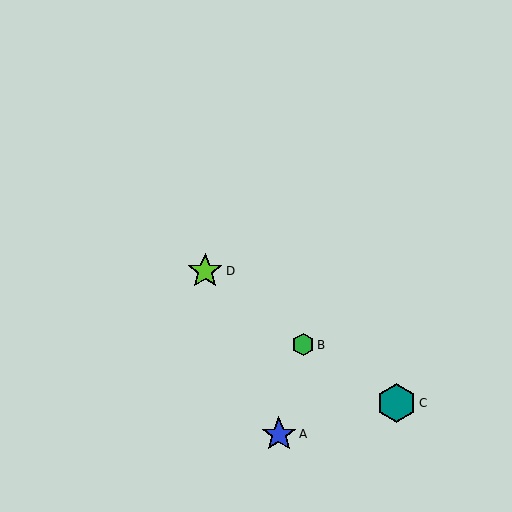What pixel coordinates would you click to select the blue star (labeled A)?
Click at (279, 434) to select the blue star A.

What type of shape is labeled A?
Shape A is a blue star.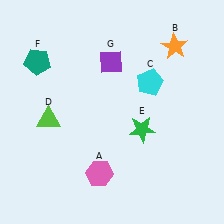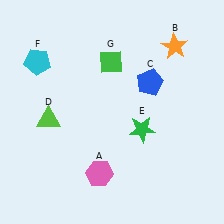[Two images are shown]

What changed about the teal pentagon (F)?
In Image 1, F is teal. In Image 2, it changed to cyan.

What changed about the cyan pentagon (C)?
In Image 1, C is cyan. In Image 2, it changed to blue.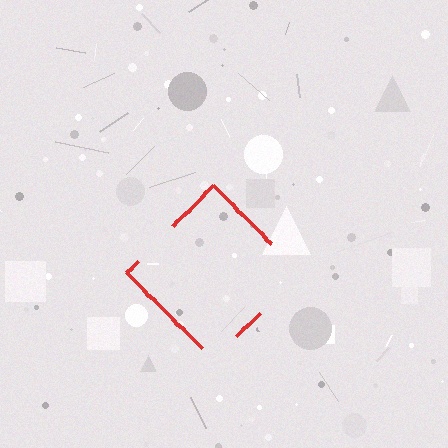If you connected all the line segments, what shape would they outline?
They would outline a diamond.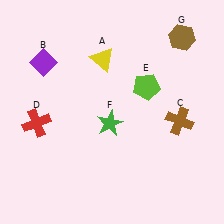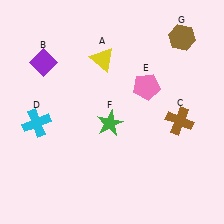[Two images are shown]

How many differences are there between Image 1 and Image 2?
There are 2 differences between the two images.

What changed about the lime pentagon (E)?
In Image 1, E is lime. In Image 2, it changed to pink.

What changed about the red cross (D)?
In Image 1, D is red. In Image 2, it changed to cyan.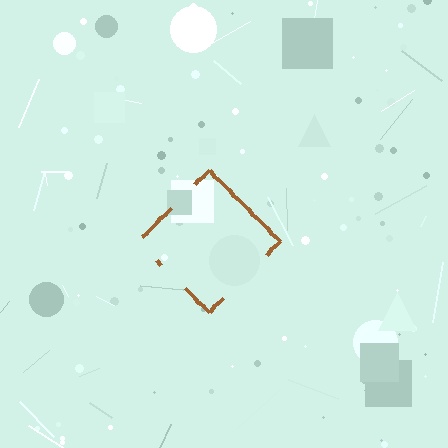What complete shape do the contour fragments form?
The contour fragments form a diamond.